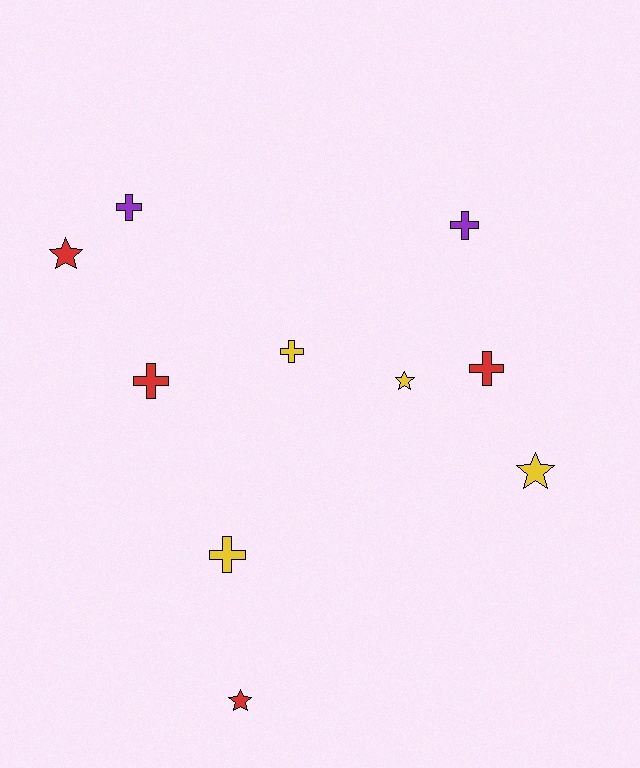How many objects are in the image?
There are 10 objects.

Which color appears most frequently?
Red, with 4 objects.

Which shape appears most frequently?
Cross, with 6 objects.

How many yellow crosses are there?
There are 2 yellow crosses.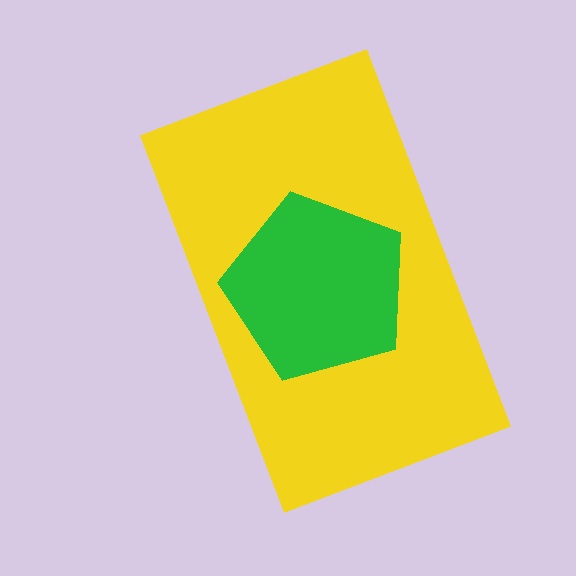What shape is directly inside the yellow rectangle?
The green pentagon.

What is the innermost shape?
The green pentagon.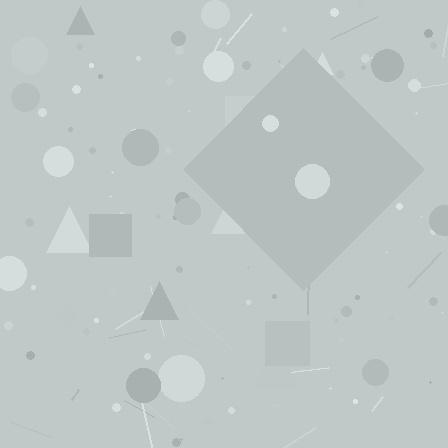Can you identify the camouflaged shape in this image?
The camouflaged shape is a diamond.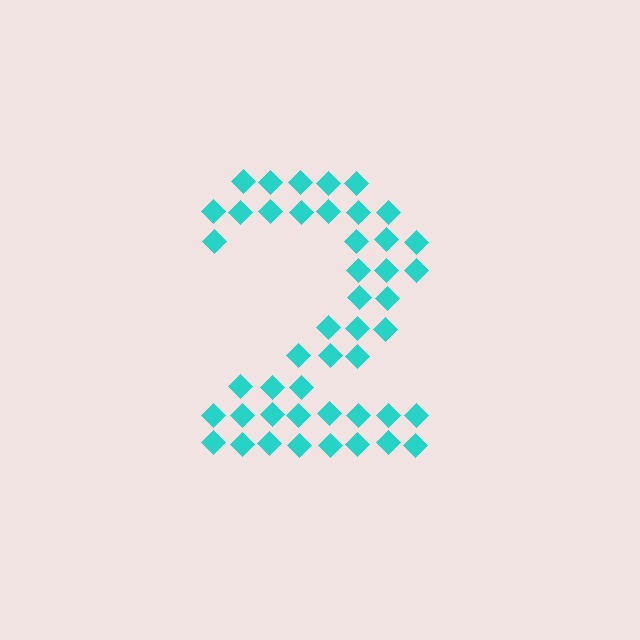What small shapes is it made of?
It is made of small diamonds.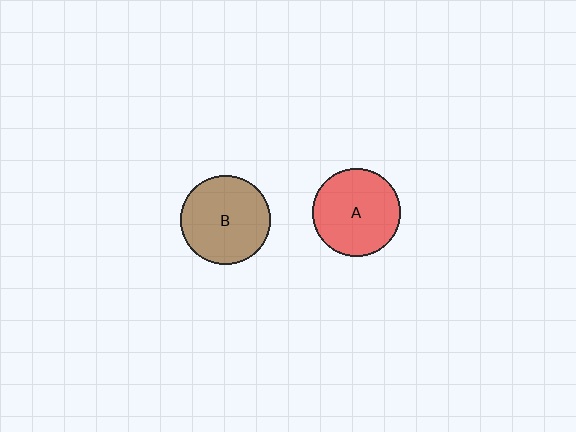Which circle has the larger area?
Circle B (brown).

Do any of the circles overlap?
No, none of the circles overlap.